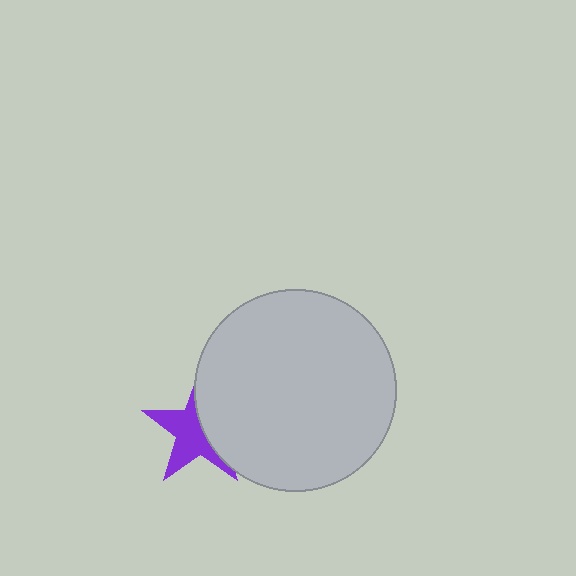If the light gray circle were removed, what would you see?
You would see the complete purple star.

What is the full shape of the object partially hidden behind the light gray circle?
The partially hidden object is a purple star.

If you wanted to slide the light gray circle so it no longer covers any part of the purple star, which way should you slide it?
Slide it right — that is the most direct way to separate the two shapes.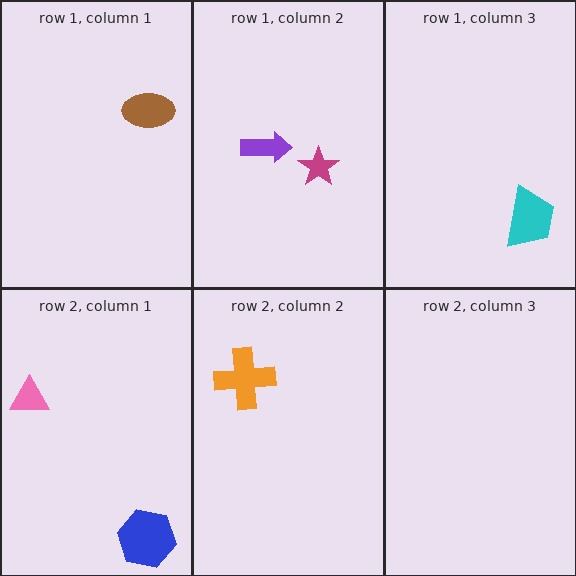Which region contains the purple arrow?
The row 1, column 2 region.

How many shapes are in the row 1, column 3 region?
1.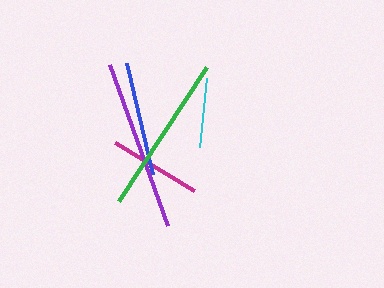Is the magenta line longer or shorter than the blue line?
The blue line is longer than the magenta line.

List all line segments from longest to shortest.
From longest to shortest: purple, green, blue, magenta, cyan.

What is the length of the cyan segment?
The cyan segment is approximately 70 pixels long.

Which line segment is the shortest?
The cyan line is the shortest at approximately 70 pixels.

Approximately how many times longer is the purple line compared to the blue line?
The purple line is approximately 1.5 times the length of the blue line.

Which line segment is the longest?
The purple line is the longest at approximately 170 pixels.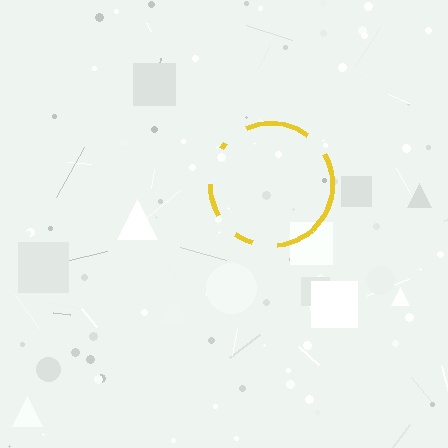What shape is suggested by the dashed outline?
The dashed outline suggests a circle.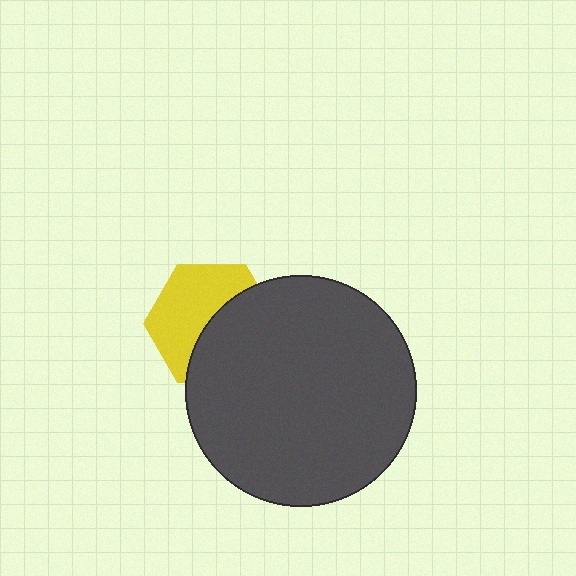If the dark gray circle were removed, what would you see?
You would see the complete yellow hexagon.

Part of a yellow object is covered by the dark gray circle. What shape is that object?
It is a hexagon.